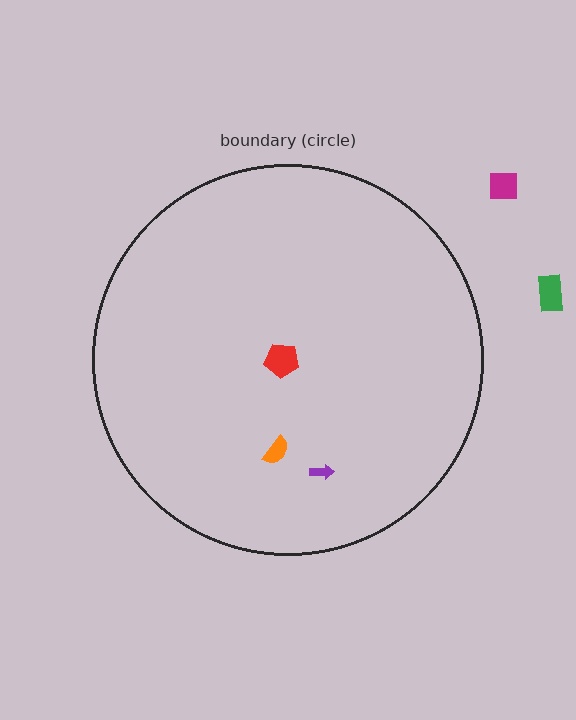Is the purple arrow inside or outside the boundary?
Inside.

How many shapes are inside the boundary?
3 inside, 2 outside.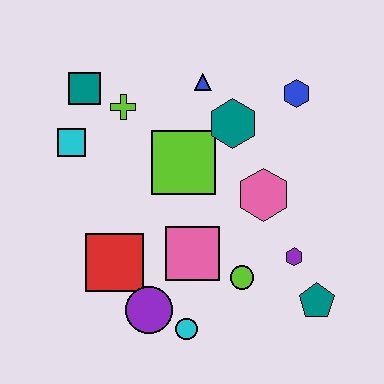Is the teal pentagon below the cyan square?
Yes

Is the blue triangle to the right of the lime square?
Yes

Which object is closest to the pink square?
The lime circle is closest to the pink square.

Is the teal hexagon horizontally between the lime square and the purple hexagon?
Yes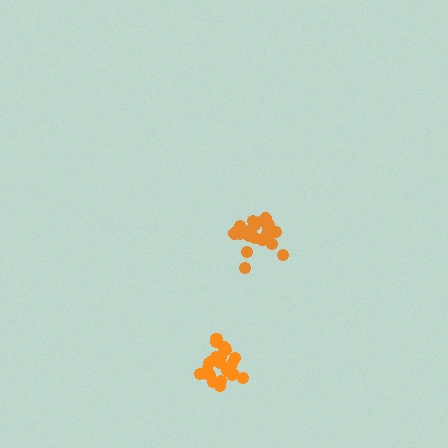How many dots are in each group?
Group 1: 21 dots, Group 2: 21 dots (42 total).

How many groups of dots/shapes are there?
There are 2 groups.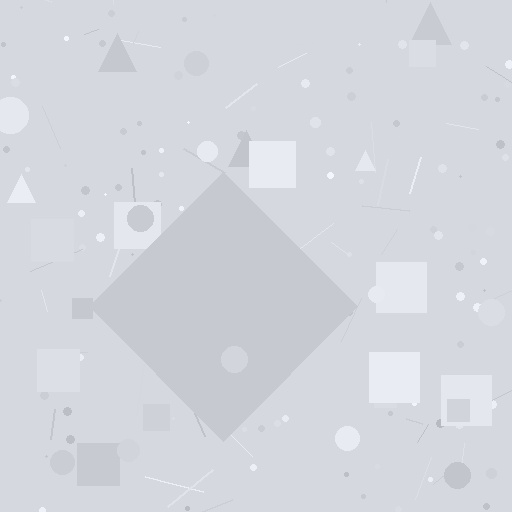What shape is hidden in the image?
A diamond is hidden in the image.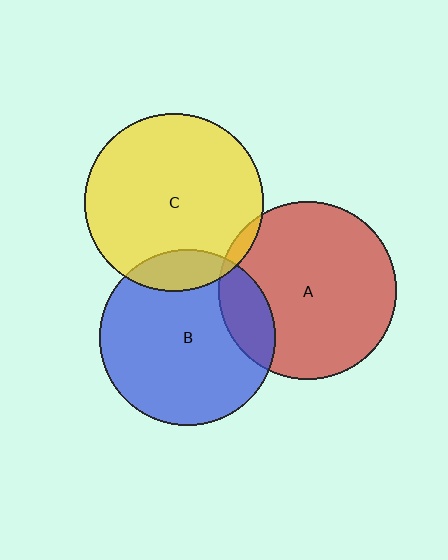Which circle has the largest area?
Circle C (yellow).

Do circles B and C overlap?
Yes.